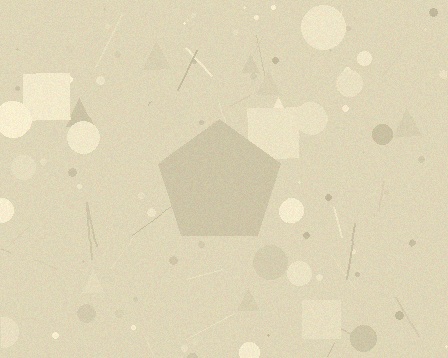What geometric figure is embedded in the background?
A pentagon is embedded in the background.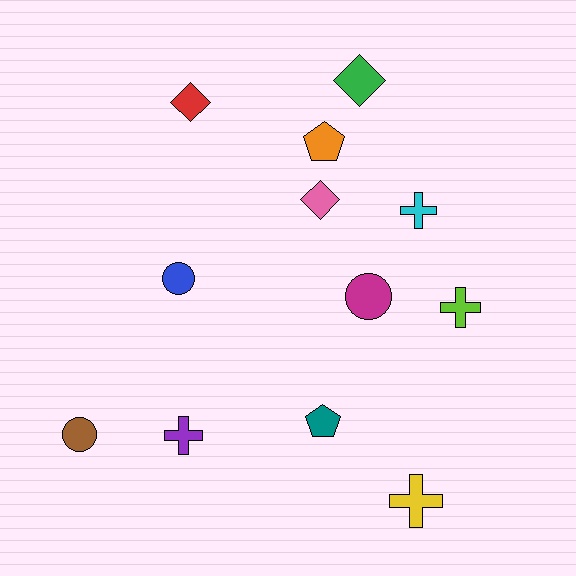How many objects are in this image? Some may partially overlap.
There are 12 objects.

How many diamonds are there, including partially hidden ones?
There are 3 diamonds.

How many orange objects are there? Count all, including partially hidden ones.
There is 1 orange object.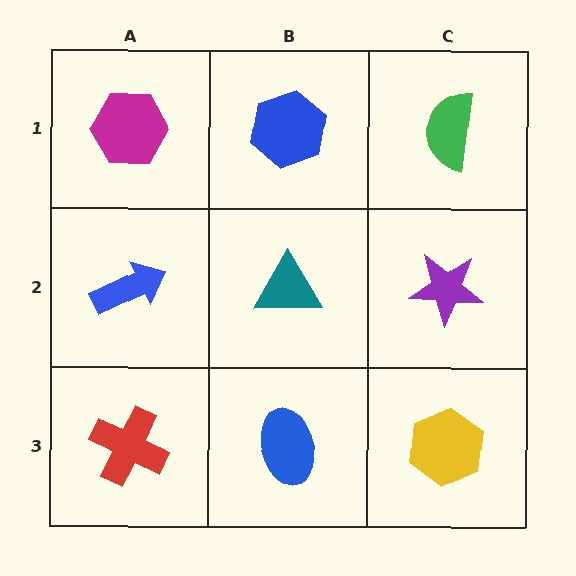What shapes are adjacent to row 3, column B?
A teal triangle (row 2, column B), a red cross (row 3, column A), a yellow hexagon (row 3, column C).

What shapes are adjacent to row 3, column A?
A blue arrow (row 2, column A), a blue ellipse (row 3, column B).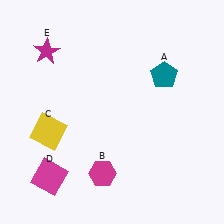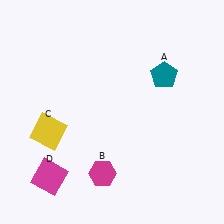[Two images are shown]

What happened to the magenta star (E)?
The magenta star (E) was removed in Image 2. It was in the top-left area of Image 1.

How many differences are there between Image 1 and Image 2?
There is 1 difference between the two images.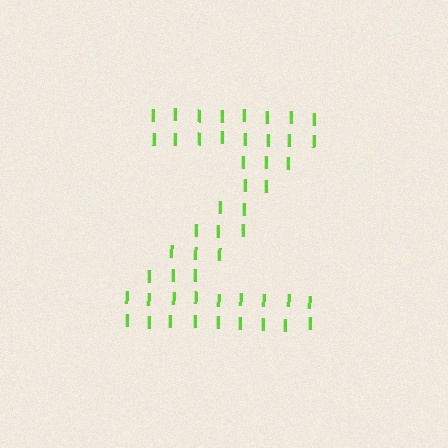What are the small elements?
The small elements are letter I's.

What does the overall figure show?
The overall figure shows the letter Z.